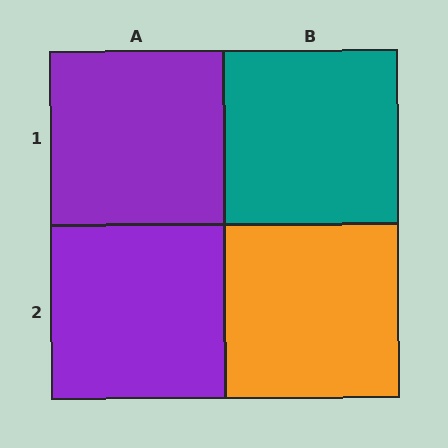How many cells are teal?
1 cell is teal.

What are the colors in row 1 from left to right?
Purple, teal.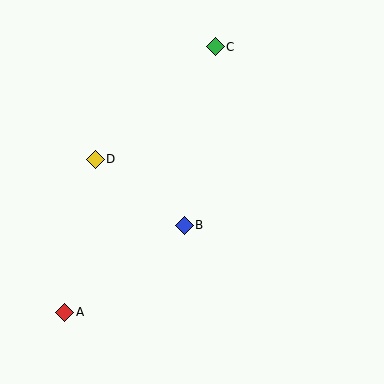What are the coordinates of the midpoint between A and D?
The midpoint between A and D is at (80, 236).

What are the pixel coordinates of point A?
Point A is at (65, 312).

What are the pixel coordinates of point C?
Point C is at (215, 47).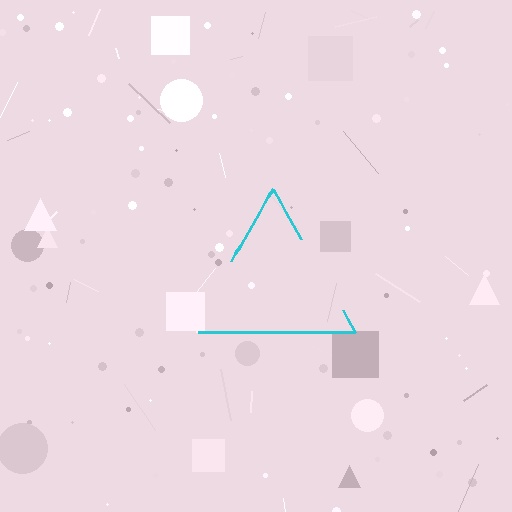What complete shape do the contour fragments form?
The contour fragments form a triangle.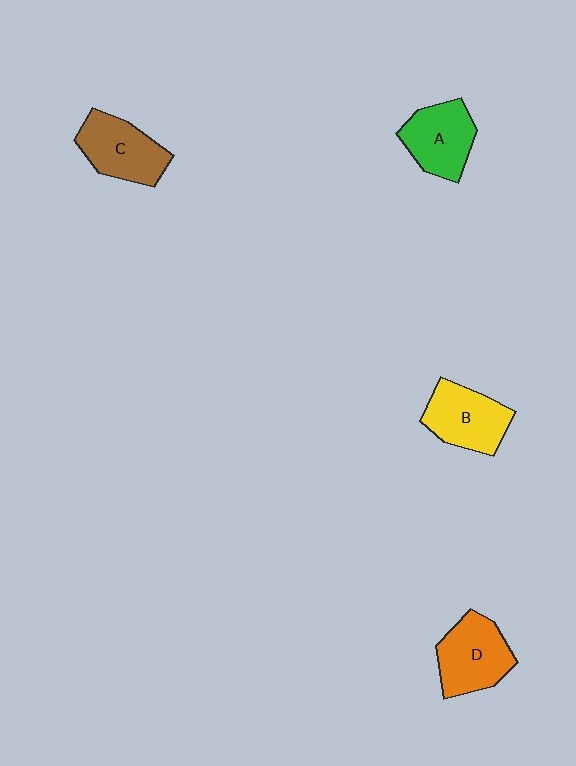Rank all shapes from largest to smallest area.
From largest to smallest: D (orange), C (brown), B (yellow), A (green).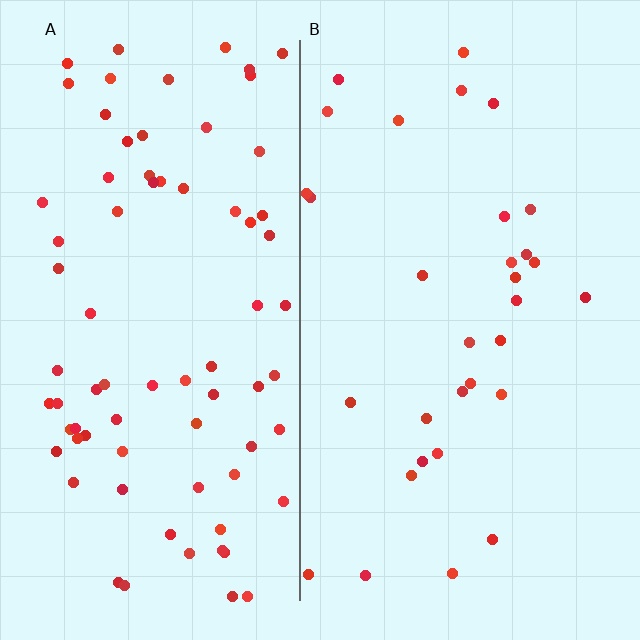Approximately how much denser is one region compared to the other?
Approximately 2.4× — region A over region B.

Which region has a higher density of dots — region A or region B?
A (the left).